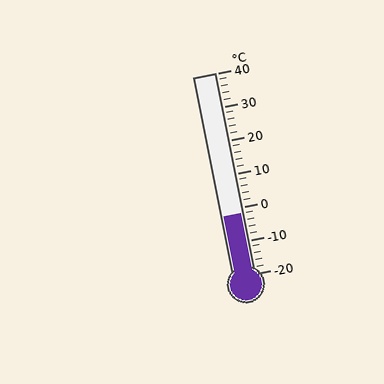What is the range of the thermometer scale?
The thermometer scale ranges from -20°C to 40°C.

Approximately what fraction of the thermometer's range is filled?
The thermometer is filled to approximately 30% of its range.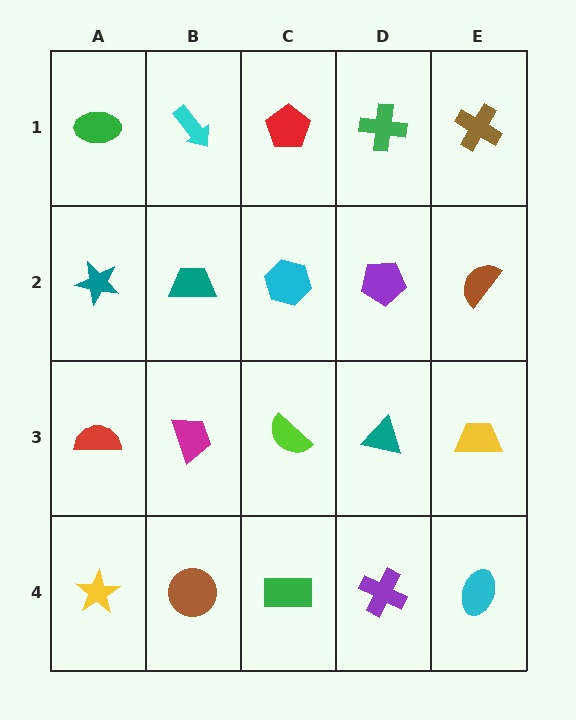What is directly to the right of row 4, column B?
A green rectangle.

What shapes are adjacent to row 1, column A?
A teal star (row 2, column A), a cyan arrow (row 1, column B).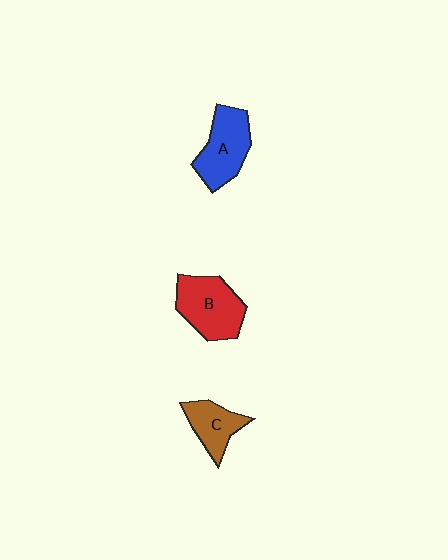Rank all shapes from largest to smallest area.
From largest to smallest: B (red), A (blue), C (brown).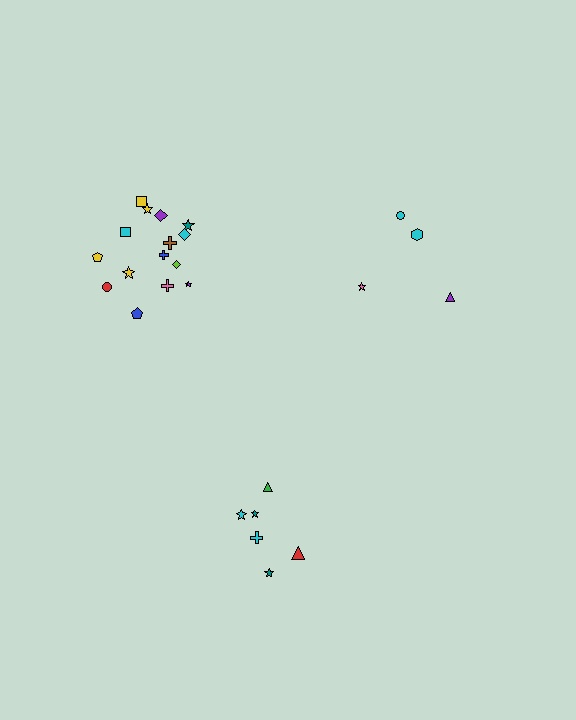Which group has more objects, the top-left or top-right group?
The top-left group.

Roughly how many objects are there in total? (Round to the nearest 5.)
Roughly 25 objects in total.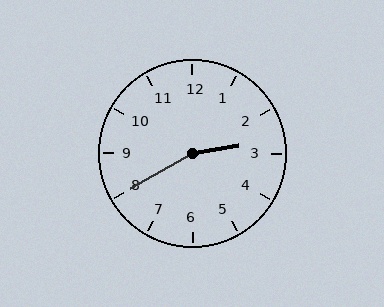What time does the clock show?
2:40.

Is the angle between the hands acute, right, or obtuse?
It is obtuse.